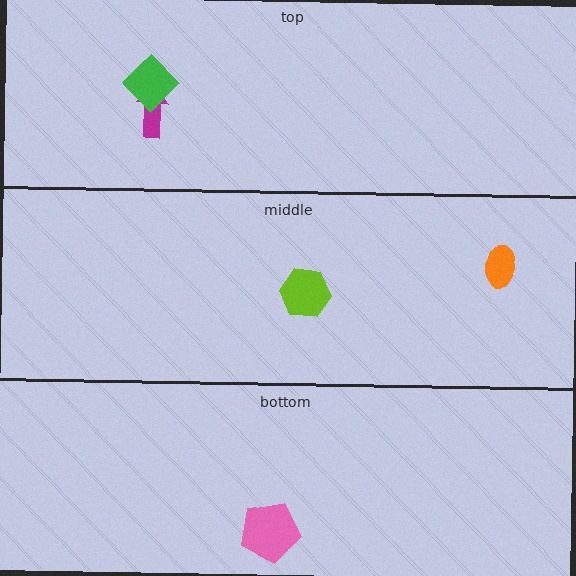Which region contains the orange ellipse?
The middle region.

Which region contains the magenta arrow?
The top region.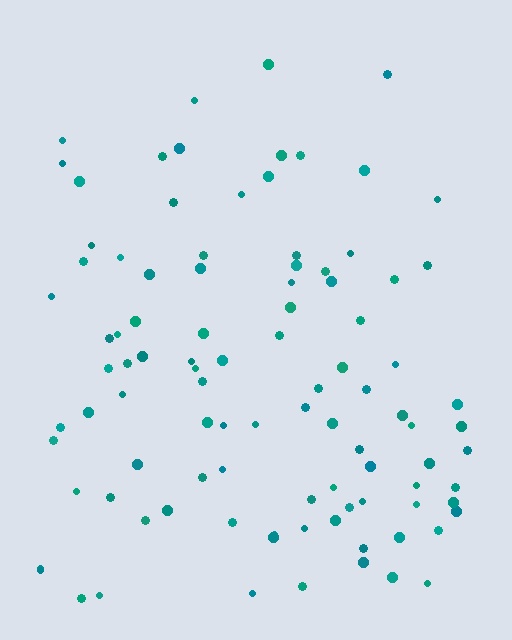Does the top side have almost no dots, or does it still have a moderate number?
Still a moderate number, just noticeably fewer than the bottom.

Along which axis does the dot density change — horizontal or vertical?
Vertical.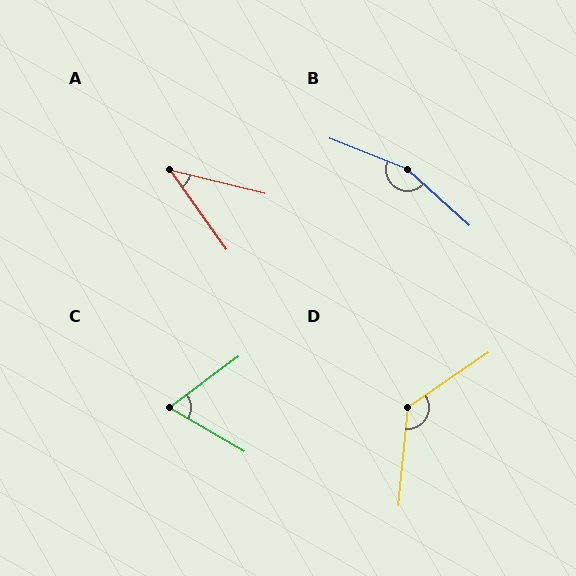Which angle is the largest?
B, at approximately 159 degrees.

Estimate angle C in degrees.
Approximately 67 degrees.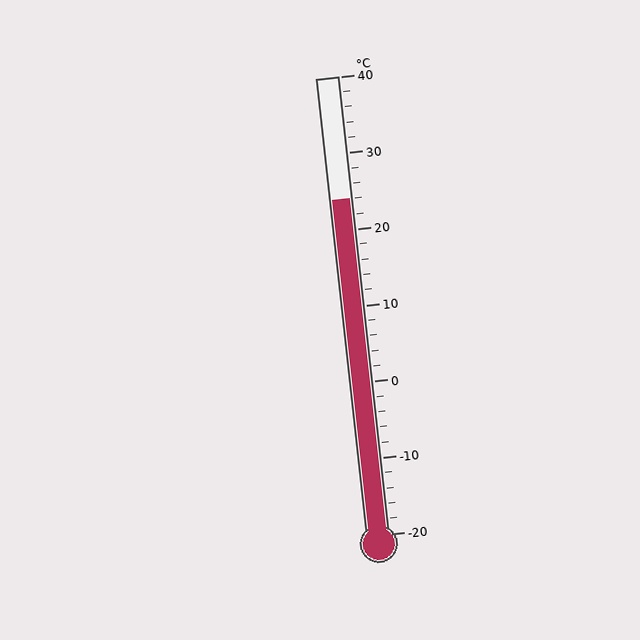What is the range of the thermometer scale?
The thermometer scale ranges from -20°C to 40°C.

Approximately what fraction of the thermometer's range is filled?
The thermometer is filled to approximately 75% of its range.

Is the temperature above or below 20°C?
The temperature is above 20°C.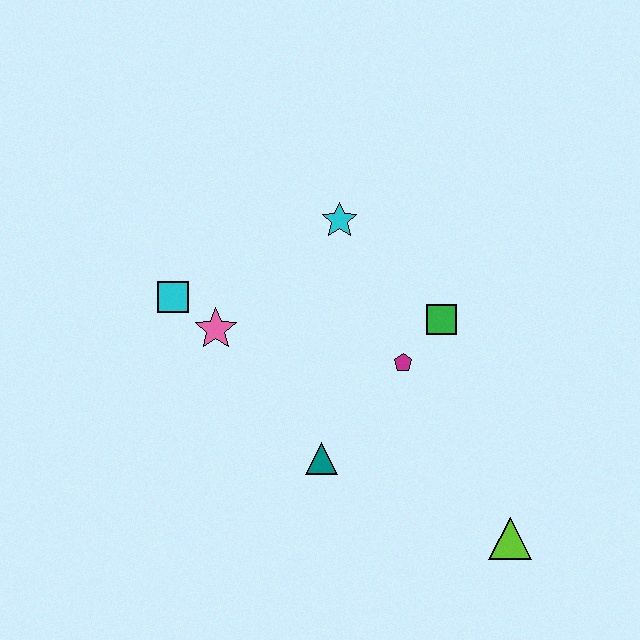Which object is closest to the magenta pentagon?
The green square is closest to the magenta pentagon.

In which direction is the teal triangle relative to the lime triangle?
The teal triangle is to the left of the lime triangle.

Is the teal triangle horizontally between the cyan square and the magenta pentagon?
Yes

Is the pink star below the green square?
Yes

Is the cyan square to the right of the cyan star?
No